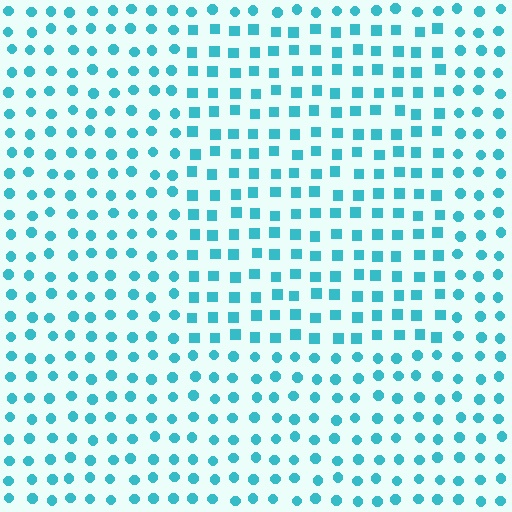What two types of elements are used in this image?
The image uses squares inside the rectangle region and circles outside it.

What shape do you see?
I see a rectangle.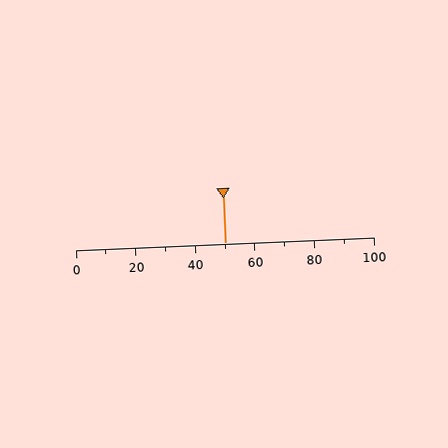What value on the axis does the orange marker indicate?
The marker indicates approximately 50.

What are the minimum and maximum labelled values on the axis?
The axis runs from 0 to 100.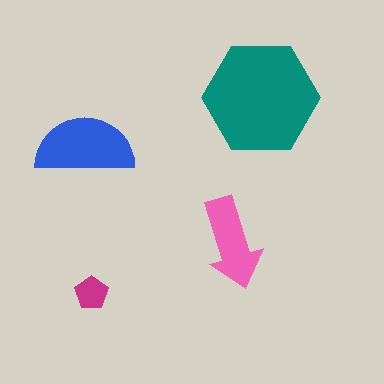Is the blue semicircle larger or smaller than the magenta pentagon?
Larger.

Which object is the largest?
The teal hexagon.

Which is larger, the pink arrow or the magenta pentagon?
The pink arrow.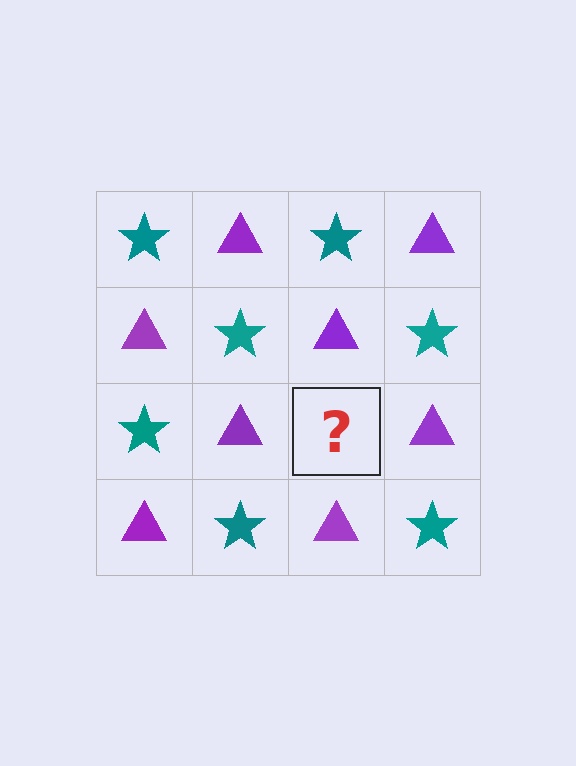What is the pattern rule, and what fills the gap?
The rule is that it alternates teal star and purple triangle in a checkerboard pattern. The gap should be filled with a teal star.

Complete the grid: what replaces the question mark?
The question mark should be replaced with a teal star.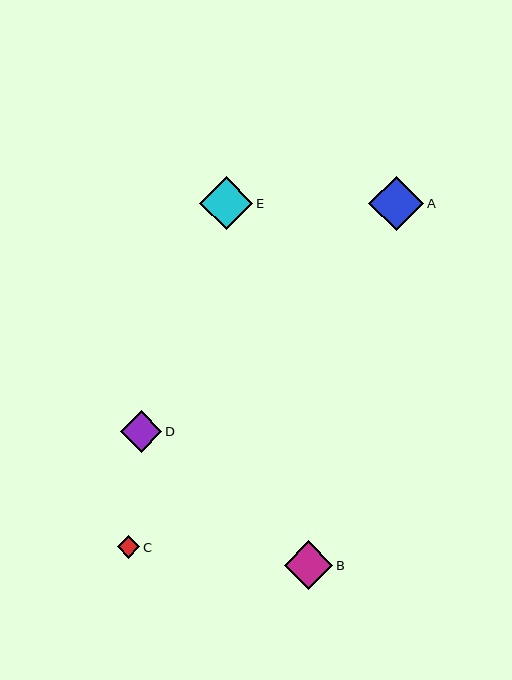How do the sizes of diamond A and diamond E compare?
Diamond A and diamond E are approximately the same size.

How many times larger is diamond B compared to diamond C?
Diamond B is approximately 2.2 times the size of diamond C.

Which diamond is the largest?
Diamond A is the largest with a size of approximately 55 pixels.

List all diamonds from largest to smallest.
From largest to smallest: A, E, B, D, C.